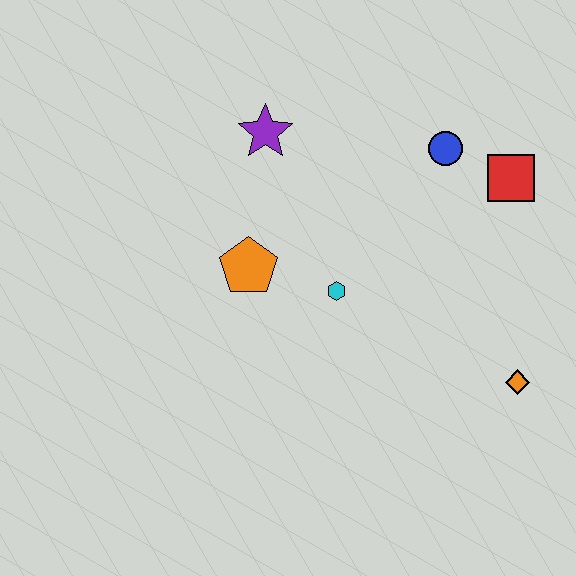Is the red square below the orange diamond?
No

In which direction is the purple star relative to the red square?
The purple star is to the left of the red square.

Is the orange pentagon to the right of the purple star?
No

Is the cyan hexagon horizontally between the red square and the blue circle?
No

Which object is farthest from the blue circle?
The orange diamond is farthest from the blue circle.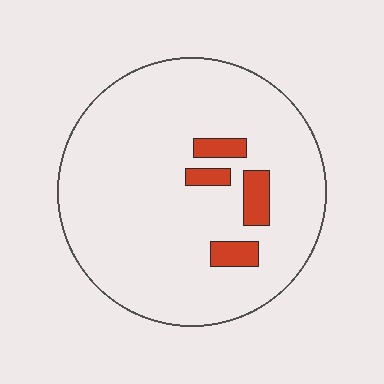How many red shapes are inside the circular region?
4.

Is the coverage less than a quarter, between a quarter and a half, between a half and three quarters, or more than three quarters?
Less than a quarter.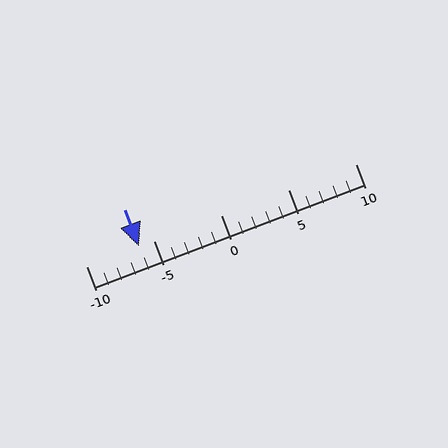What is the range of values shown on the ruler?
The ruler shows values from -10 to 10.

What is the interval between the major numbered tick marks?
The major tick marks are spaced 5 units apart.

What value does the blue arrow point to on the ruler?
The blue arrow points to approximately -6.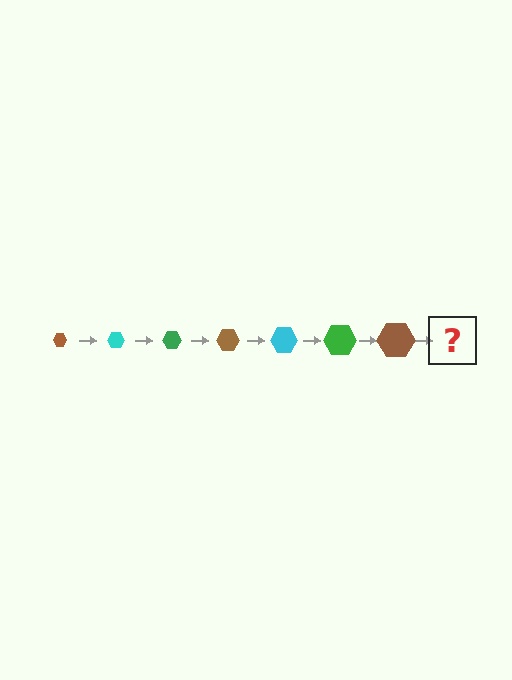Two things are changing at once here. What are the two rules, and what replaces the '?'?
The two rules are that the hexagon grows larger each step and the color cycles through brown, cyan, and green. The '?' should be a cyan hexagon, larger than the previous one.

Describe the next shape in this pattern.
It should be a cyan hexagon, larger than the previous one.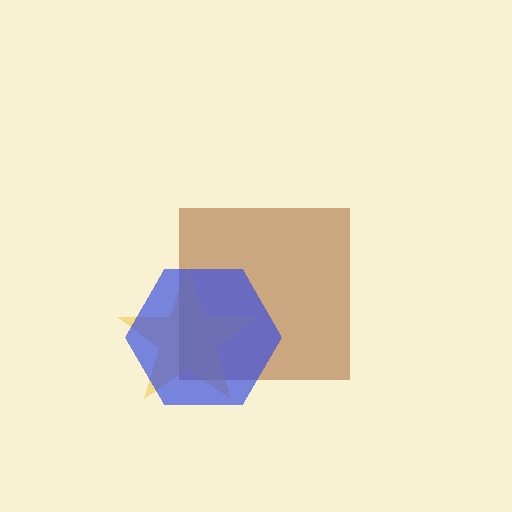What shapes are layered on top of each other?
The layered shapes are: a brown square, a yellow star, a blue hexagon.